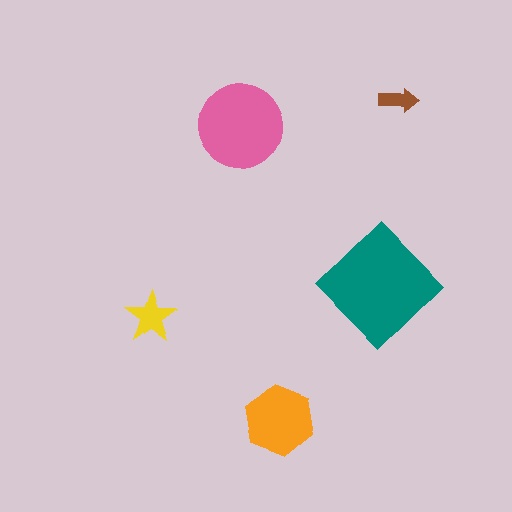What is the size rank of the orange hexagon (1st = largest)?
3rd.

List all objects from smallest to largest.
The brown arrow, the yellow star, the orange hexagon, the pink circle, the teal diamond.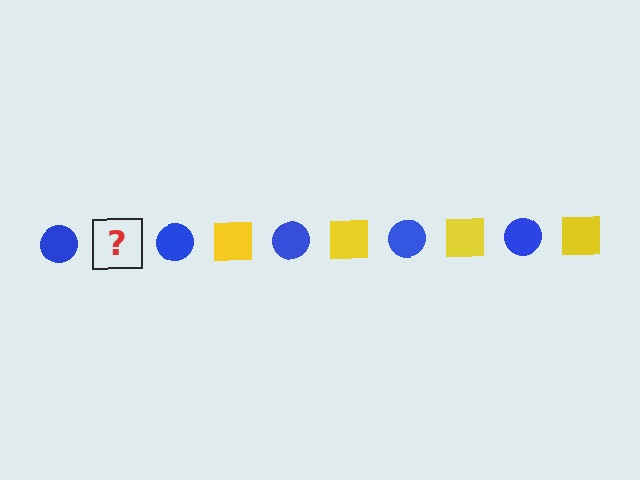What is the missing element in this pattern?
The missing element is a yellow square.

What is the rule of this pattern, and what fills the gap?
The rule is that the pattern alternates between blue circle and yellow square. The gap should be filled with a yellow square.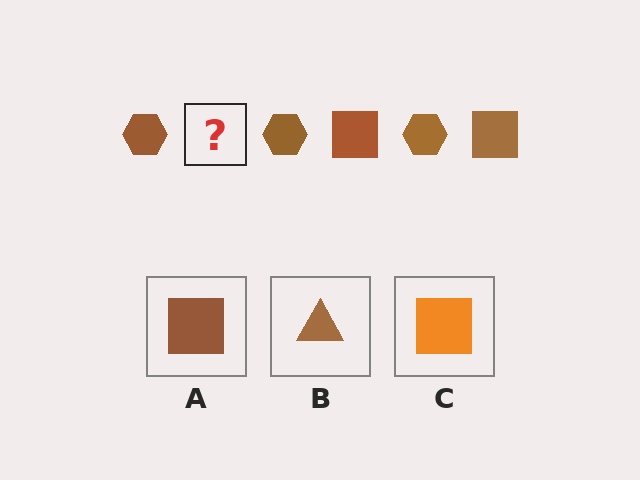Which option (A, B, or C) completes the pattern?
A.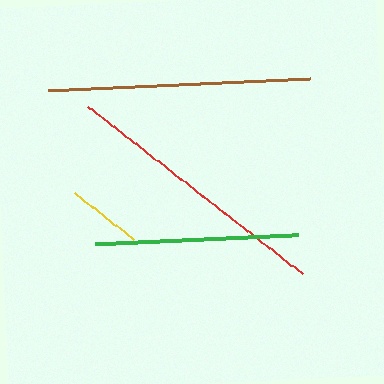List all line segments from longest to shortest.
From longest to shortest: red, brown, green, yellow.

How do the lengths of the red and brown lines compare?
The red and brown lines are approximately the same length.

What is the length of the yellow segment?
The yellow segment is approximately 76 pixels long.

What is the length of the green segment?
The green segment is approximately 203 pixels long.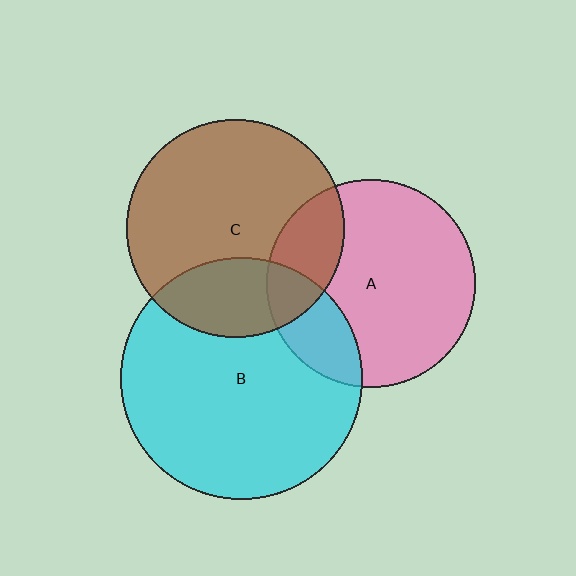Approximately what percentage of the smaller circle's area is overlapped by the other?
Approximately 20%.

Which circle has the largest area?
Circle B (cyan).